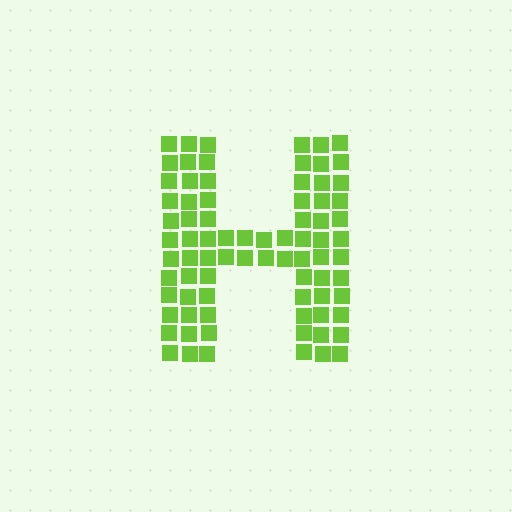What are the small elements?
The small elements are squares.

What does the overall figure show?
The overall figure shows the letter H.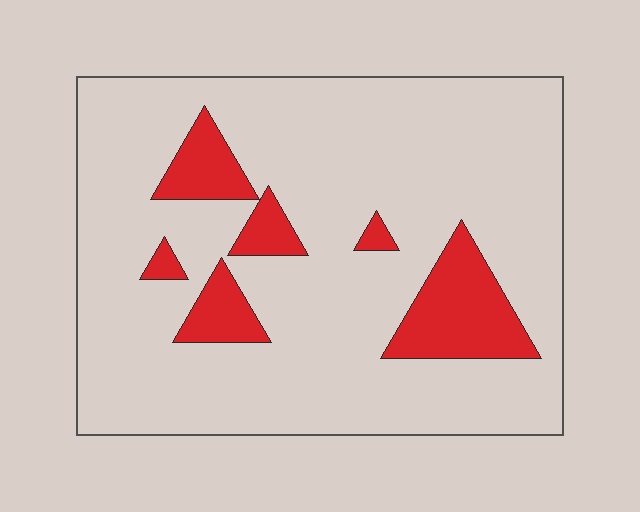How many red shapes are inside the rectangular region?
6.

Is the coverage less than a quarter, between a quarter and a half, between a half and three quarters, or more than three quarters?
Less than a quarter.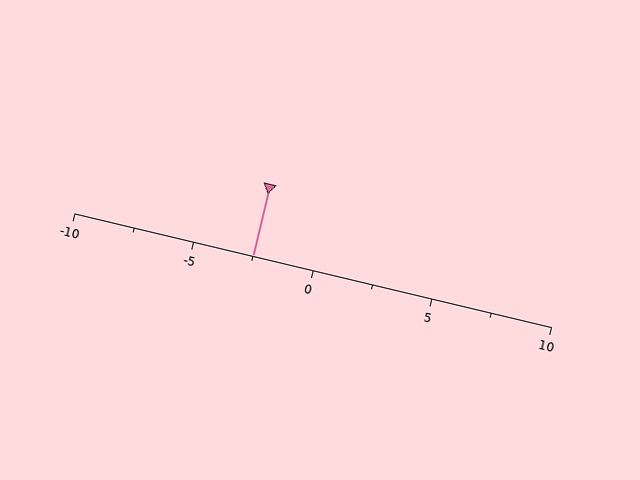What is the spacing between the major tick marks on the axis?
The major ticks are spaced 5 apart.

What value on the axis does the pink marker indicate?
The marker indicates approximately -2.5.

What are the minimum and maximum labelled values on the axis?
The axis runs from -10 to 10.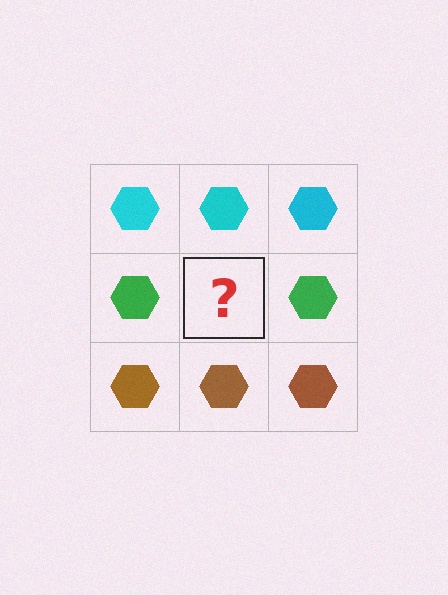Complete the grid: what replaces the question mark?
The question mark should be replaced with a green hexagon.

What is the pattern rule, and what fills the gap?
The rule is that each row has a consistent color. The gap should be filled with a green hexagon.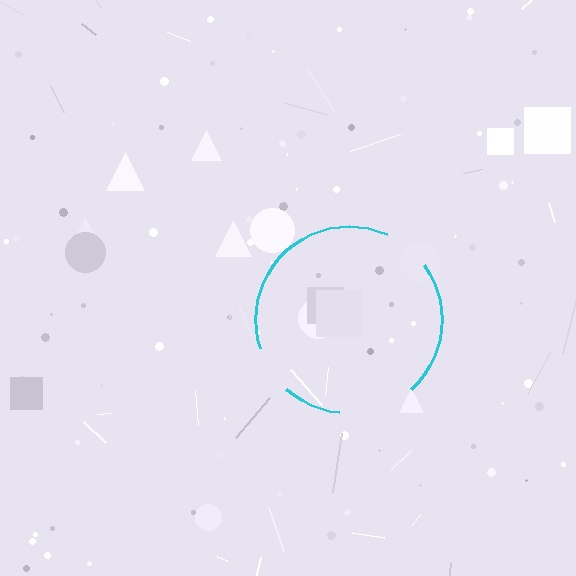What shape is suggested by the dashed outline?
The dashed outline suggests a circle.